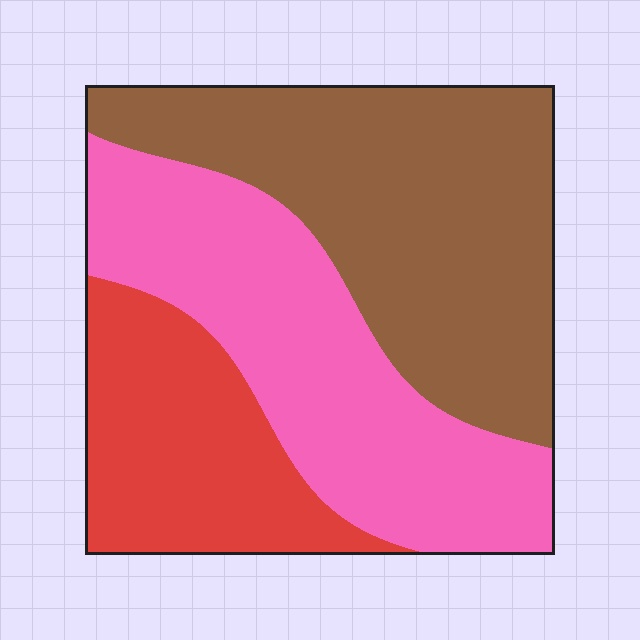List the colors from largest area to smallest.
From largest to smallest: brown, pink, red.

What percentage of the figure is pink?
Pink covers around 35% of the figure.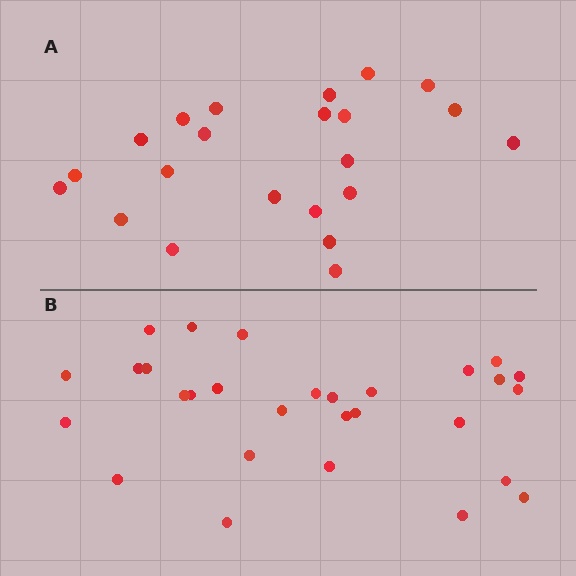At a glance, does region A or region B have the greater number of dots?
Region B (the bottom region) has more dots.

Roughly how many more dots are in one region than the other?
Region B has roughly 8 or so more dots than region A.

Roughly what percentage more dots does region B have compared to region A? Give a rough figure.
About 30% more.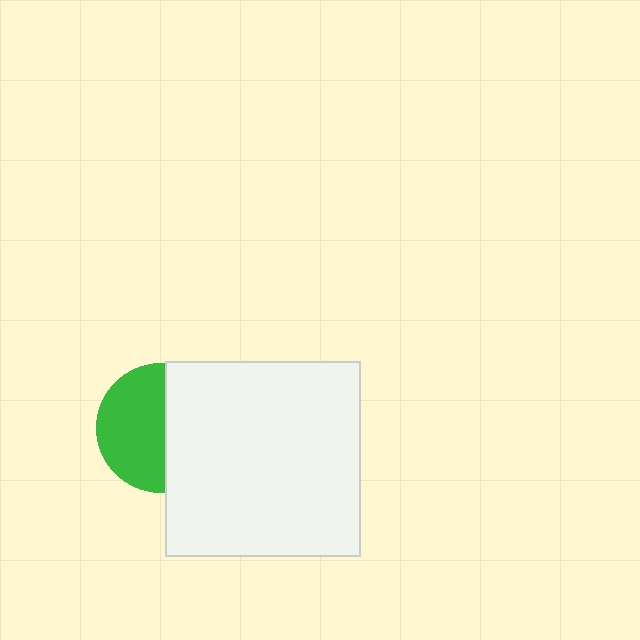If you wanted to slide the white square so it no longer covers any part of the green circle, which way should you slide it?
Slide it right — that is the most direct way to separate the two shapes.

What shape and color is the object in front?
The object in front is a white square.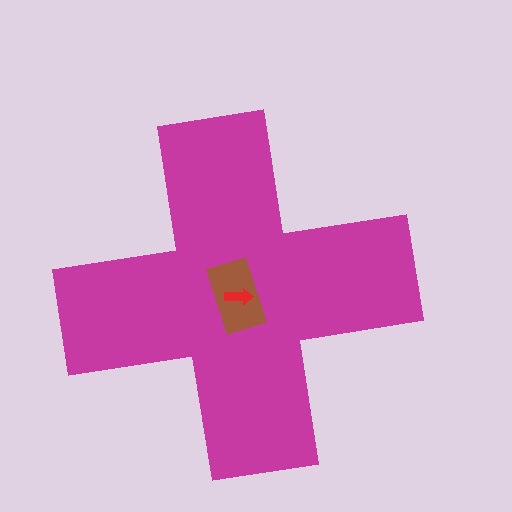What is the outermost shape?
The magenta cross.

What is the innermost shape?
The red arrow.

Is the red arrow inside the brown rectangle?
Yes.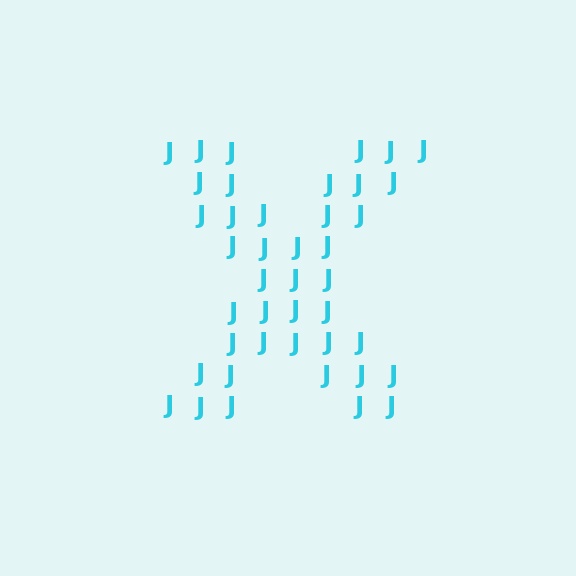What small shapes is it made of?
It is made of small letter J's.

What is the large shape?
The large shape is the letter X.